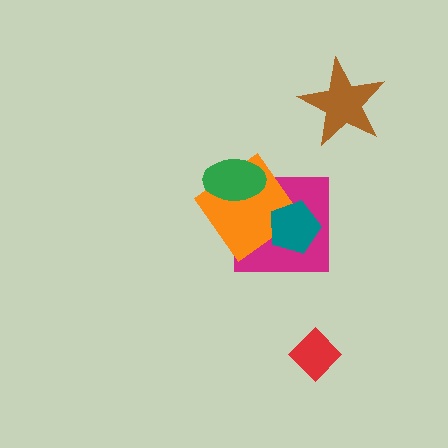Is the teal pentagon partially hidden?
No, no other shape covers it.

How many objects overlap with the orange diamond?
3 objects overlap with the orange diamond.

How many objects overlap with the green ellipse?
2 objects overlap with the green ellipse.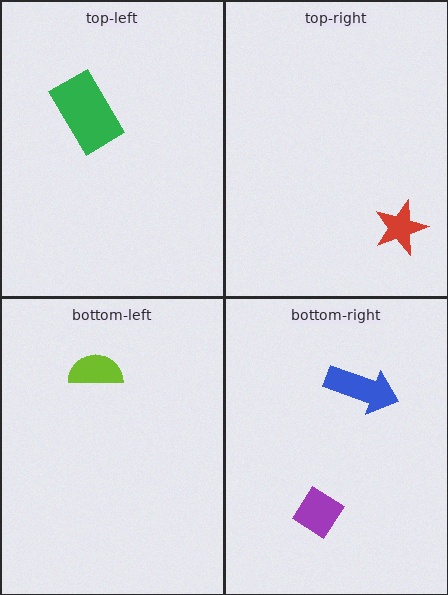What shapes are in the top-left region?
The green rectangle.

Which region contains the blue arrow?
The bottom-right region.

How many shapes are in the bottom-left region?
1.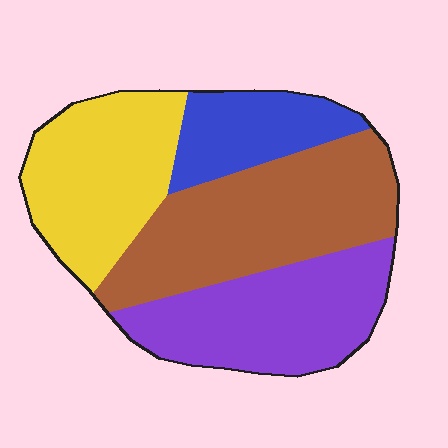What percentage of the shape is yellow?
Yellow takes up about one quarter (1/4) of the shape.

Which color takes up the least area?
Blue, at roughly 15%.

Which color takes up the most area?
Brown, at roughly 35%.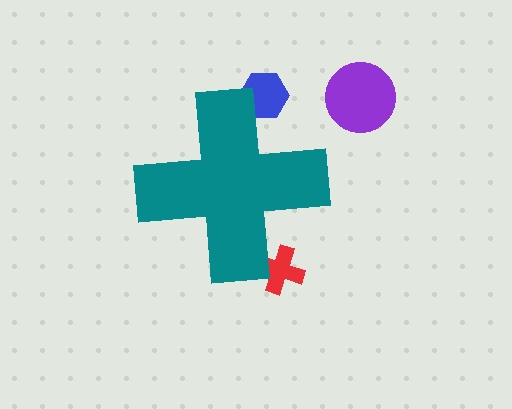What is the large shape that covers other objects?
A teal cross.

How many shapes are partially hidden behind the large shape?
2 shapes are partially hidden.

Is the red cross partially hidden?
Yes, the red cross is partially hidden behind the teal cross.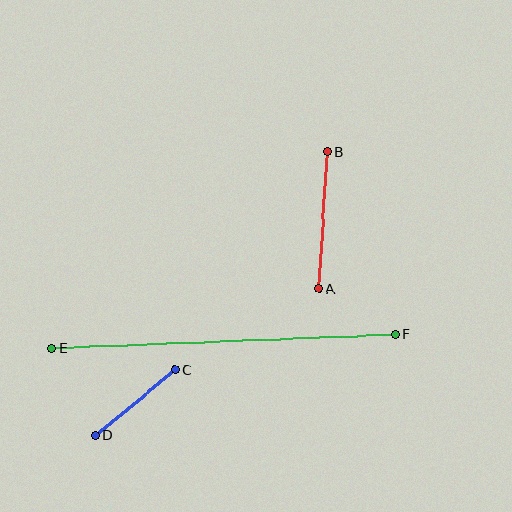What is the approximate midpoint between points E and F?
The midpoint is at approximately (224, 341) pixels.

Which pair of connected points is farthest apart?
Points E and F are farthest apart.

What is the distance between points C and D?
The distance is approximately 103 pixels.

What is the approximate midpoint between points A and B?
The midpoint is at approximately (323, 220) pixels.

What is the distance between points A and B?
The distance is approximately 137 pixels.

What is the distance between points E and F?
The distance is approximately 343 pixels.